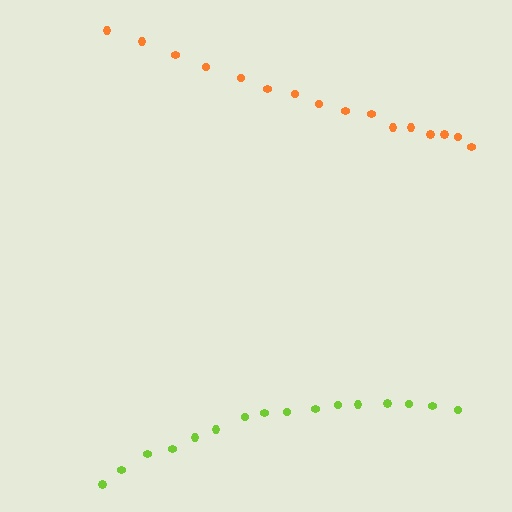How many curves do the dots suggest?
There are 2 distinct paths.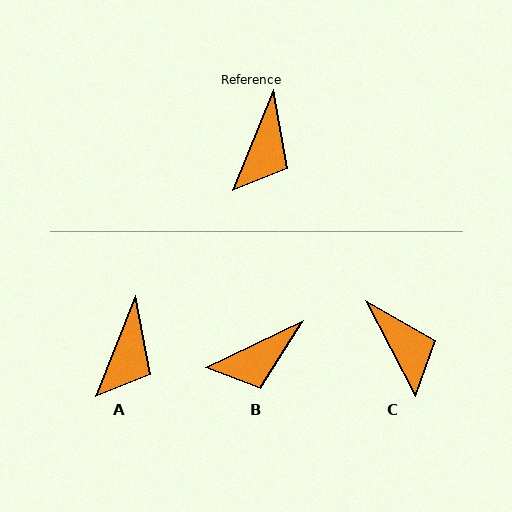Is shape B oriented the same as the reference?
No, it is off by about 42 degrees.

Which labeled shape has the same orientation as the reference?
A.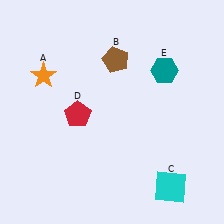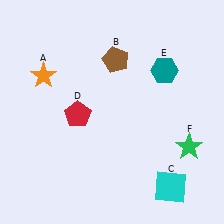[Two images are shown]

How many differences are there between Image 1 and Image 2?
There is 1 difference between the two images.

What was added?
A green star (F) was added in Image 2.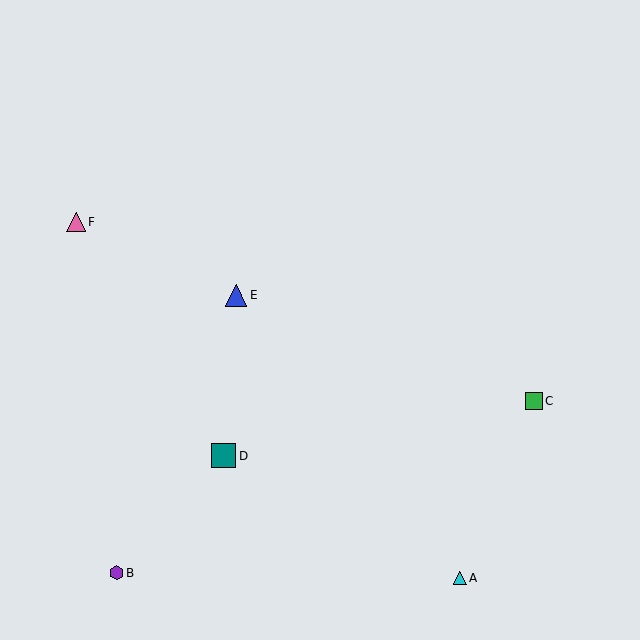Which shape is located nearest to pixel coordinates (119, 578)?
The purple hexagon (labeled B) at (117, 573) is nearest to that location.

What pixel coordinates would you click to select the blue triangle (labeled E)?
Click at (236, 295) to select the blue triangle E.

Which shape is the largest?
The teal square (labeled D) is the largest.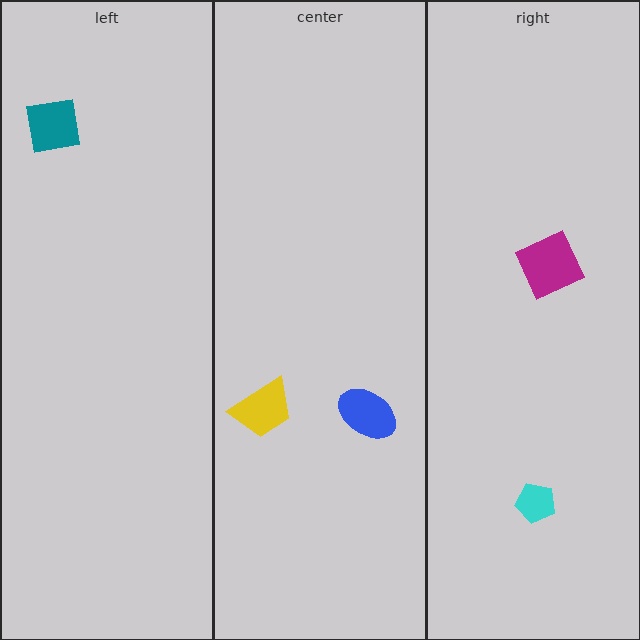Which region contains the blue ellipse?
The center region.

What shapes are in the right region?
The magenta square, the cyan pentagon.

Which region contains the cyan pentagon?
The right region.